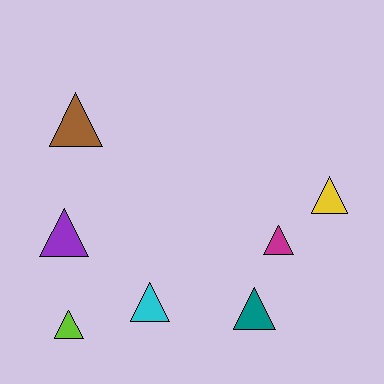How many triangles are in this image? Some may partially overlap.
There are 7 triangles.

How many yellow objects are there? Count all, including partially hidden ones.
There is 1 yellow object.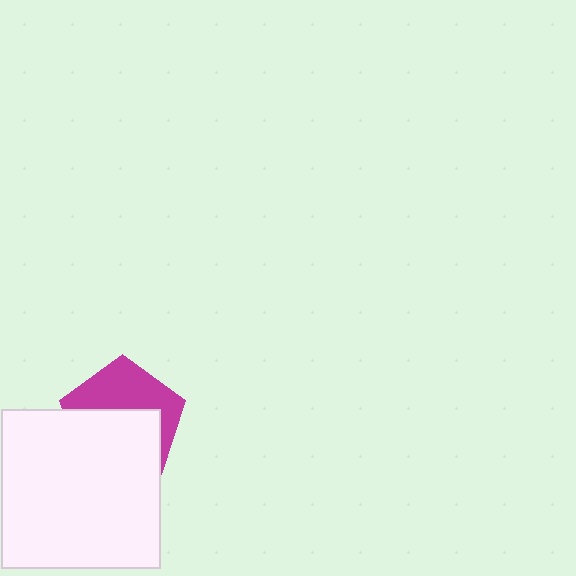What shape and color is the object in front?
The object in front is a white square.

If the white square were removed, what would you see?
You would see the complete magenta pentagon.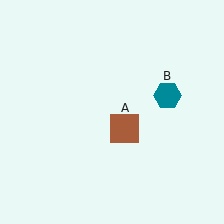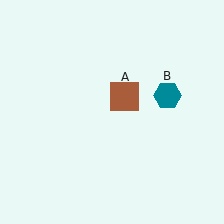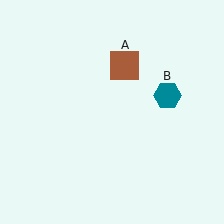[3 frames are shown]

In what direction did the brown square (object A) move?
The brown square (object A) moved up.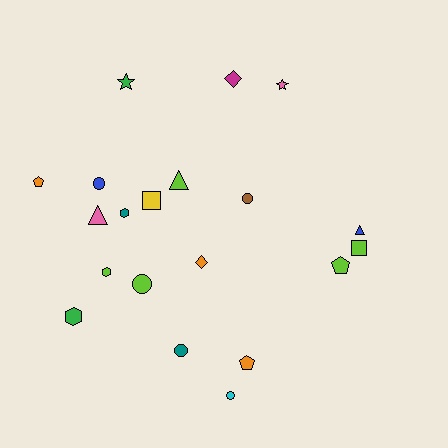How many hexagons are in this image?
There are 3 hexagons.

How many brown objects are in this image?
There is 1 brown object.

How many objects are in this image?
There are 20 objects.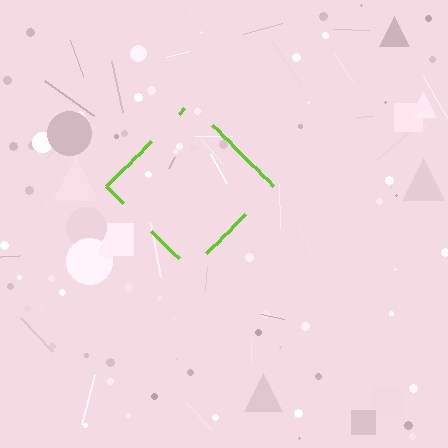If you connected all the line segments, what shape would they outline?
They would outline a diamond.